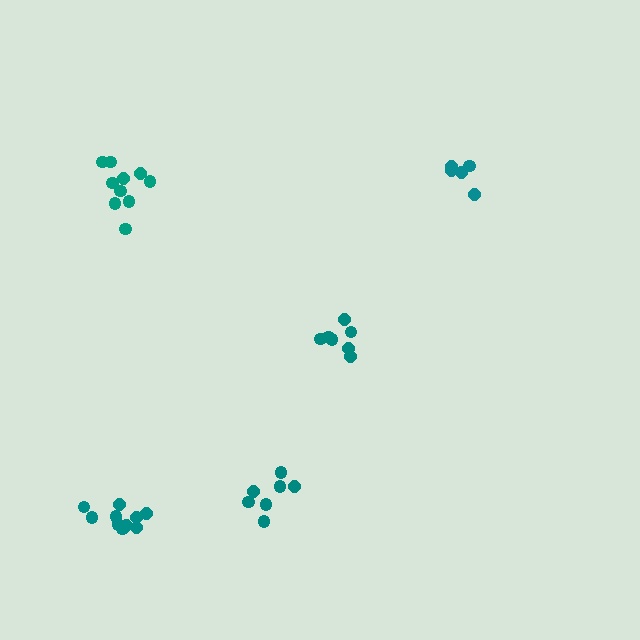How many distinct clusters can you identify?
There are 5 distinct clusters.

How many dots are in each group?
Group 1: 5 dots, Group 2: 10 dots, Group 3: 10 dots, Group 4: 7 dots, Group 5: 7 dots (39 total).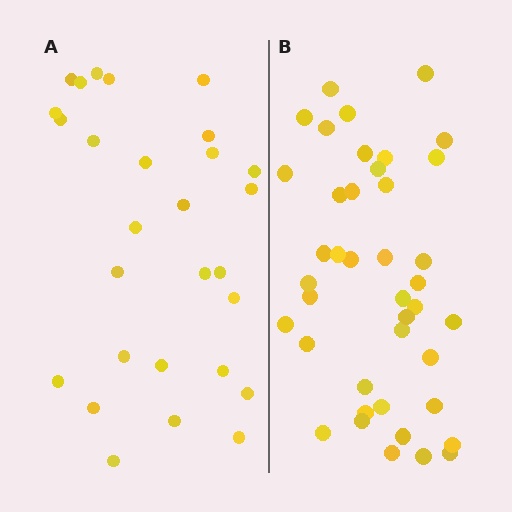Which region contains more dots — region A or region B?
Region B (the right region) has more dots.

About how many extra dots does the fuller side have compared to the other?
Region B has approximately 15 more dots than region A.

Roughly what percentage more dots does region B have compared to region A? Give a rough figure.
About 45% more.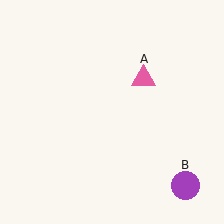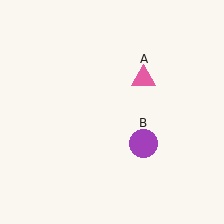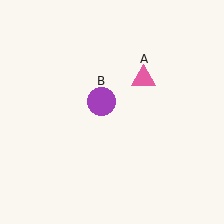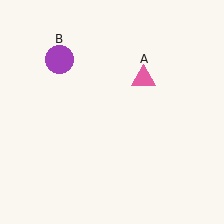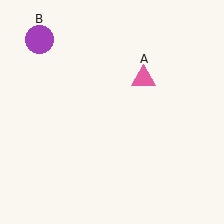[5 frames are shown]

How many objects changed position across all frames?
1 object changed position: purple circle (object B).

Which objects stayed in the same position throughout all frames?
Pink triangle (object A) remained stationary.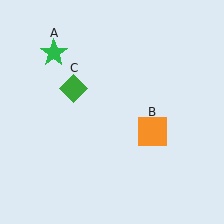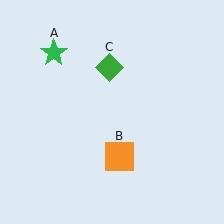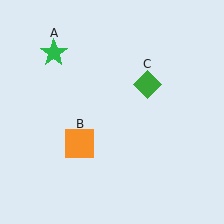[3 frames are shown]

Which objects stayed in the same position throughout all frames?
Green star (object A) remained stationary.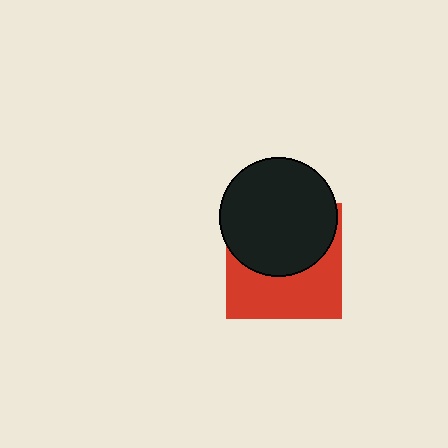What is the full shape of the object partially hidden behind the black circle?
The partially hidden object is a red square.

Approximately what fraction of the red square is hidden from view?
Roughly 52% of the red square is hidden behind the black circle.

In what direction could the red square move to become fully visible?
The red square could move down. That would shift it out from behind the black circle entirely.